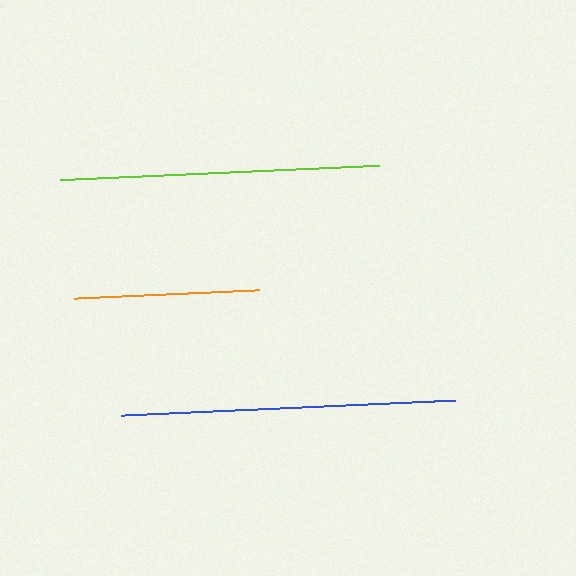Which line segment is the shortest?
The orange line is the shortest at approximately 185 pixels.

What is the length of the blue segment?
The blue segment is approximately 335 pixels long.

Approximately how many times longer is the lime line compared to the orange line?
The lime line is approximately 1.7 times the length of the orange line.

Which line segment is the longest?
The blue line is the longest at approximately 335 pixels.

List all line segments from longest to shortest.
From longest to shortest: blue, lime, orange.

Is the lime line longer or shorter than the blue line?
The blue line is longer than the lime line.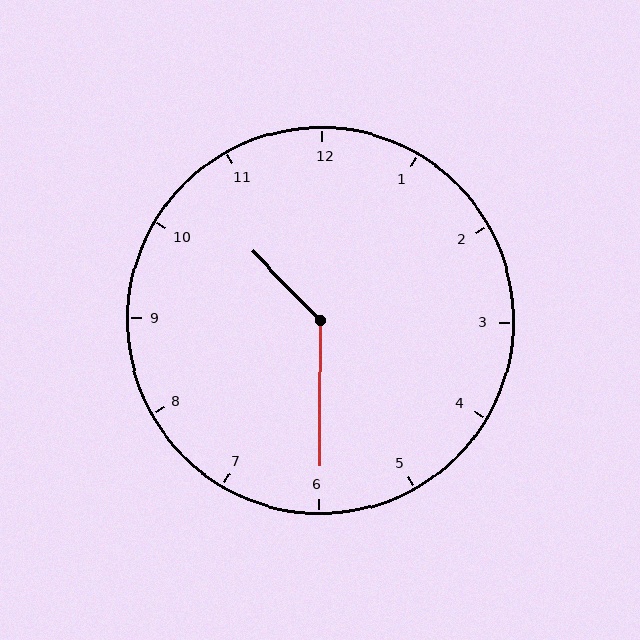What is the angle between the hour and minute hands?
Approximately 135 degrees.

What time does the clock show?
10:30.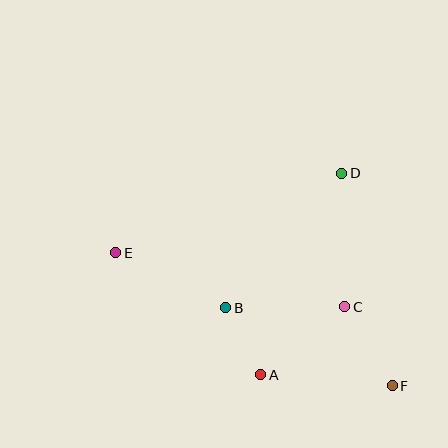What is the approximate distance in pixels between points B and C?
The distance between B and C is approximately 119 pixels.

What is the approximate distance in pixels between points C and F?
The distance between C and F is approximately 92 pixels.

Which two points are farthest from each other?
Points E and F are farthest from each other.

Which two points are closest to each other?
Points A and B are closest to each other.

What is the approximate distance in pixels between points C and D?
The distance between C and D is approximately 133 pixels.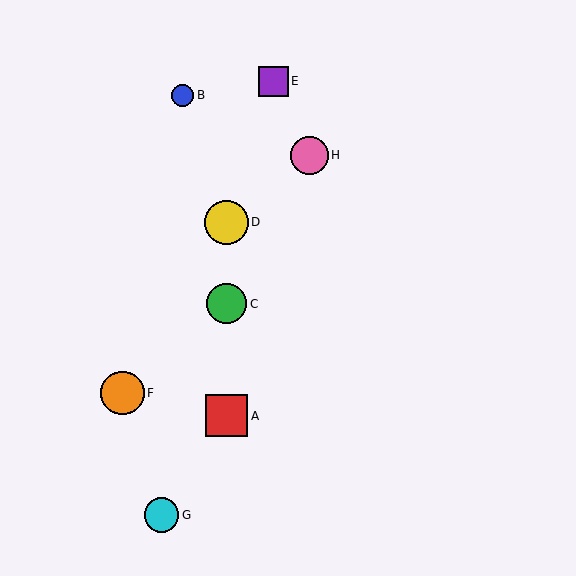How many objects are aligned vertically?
3 objects (A, C, D) are aligned vertically.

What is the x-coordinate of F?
Object F is at x≈123.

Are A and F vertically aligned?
No, A is at x≈227 and F is at x≈123.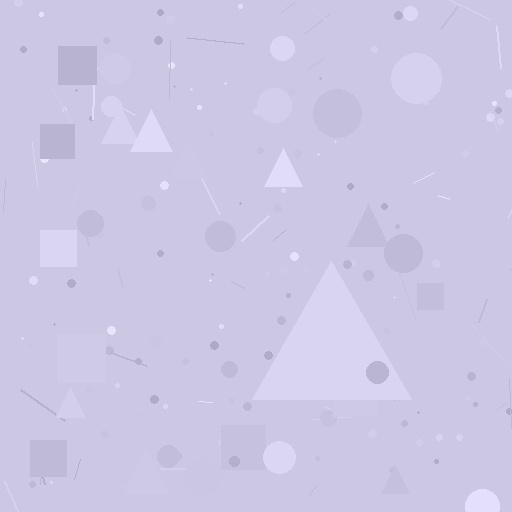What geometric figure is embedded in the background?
A triangle is embedded in the background.